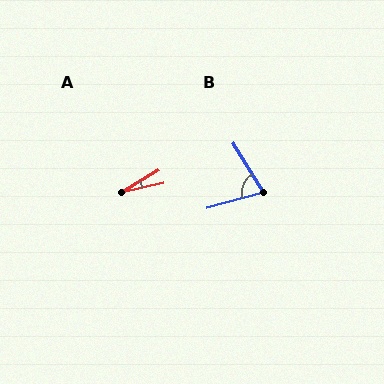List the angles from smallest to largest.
A (18°), B (73°).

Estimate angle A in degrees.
Approximately 18 degrees.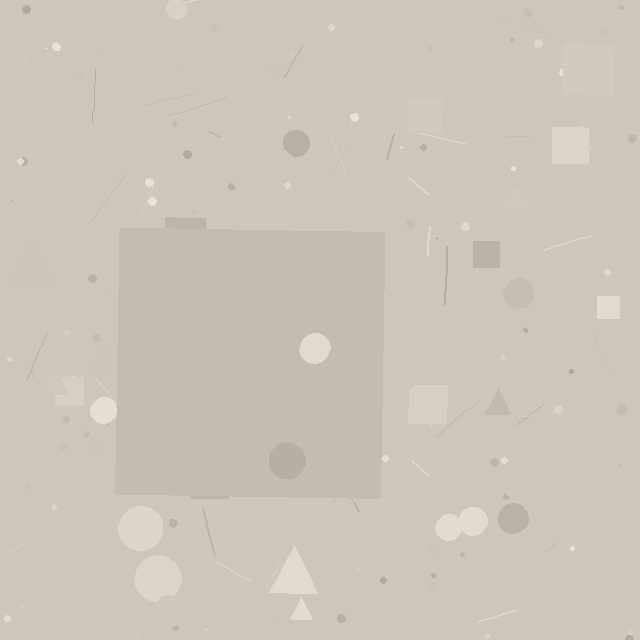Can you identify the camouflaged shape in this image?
The camouflaged shape is a square.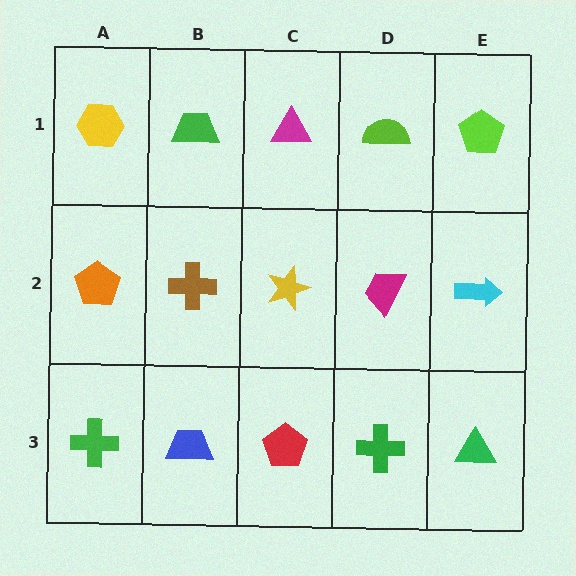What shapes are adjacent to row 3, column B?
A brown cross (row 2, column B), a green cross (row 3, column A), a red pentagon (row 3, column C).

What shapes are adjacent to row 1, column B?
A brown cross (row 2, column B), a yellow hexagon (row 1, column A), a magenta triangle (row 1, column C).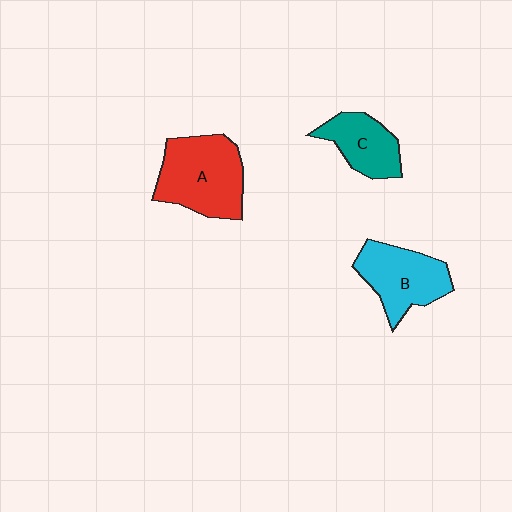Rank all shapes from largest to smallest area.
From largest to smallest: A (red), B (cyan), C (teal).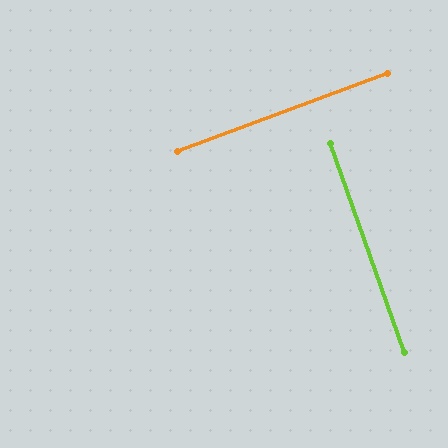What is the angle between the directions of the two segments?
Approximately 89 degrees.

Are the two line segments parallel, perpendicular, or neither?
Perpendicular — they meet at approximately 89°.